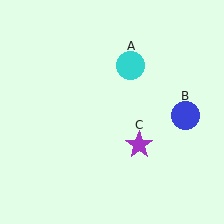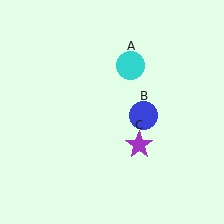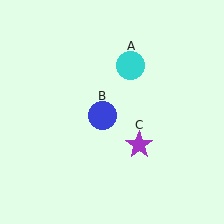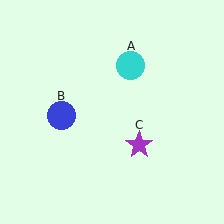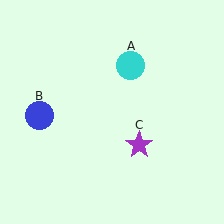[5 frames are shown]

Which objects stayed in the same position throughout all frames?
Cyan circle (object A) and purple star (object C) remained stationary.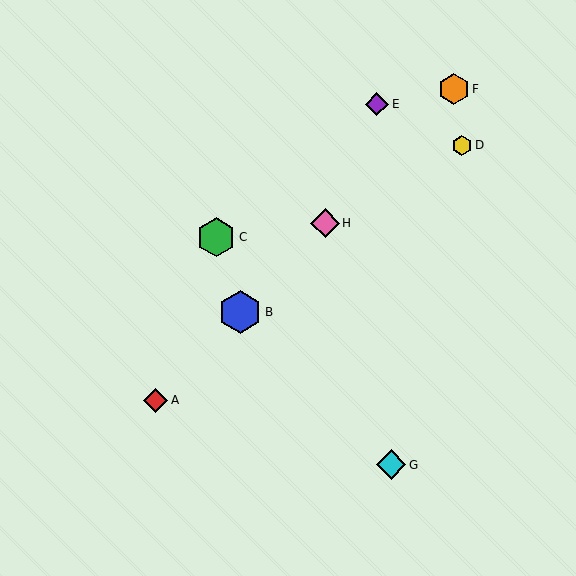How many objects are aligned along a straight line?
4 objects (A, B, F, H) are aligned along a straight line.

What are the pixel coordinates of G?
Object G is at (391, 465).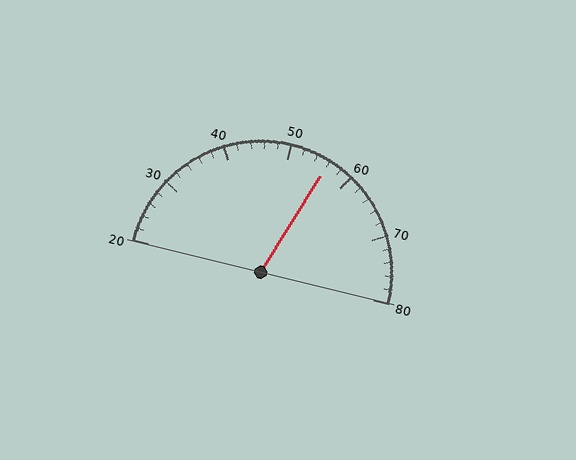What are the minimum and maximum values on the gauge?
The gauge ranges from 20 to 80.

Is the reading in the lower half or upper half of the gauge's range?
The reading is in the upper half of the range (20 to 80).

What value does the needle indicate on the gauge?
The needle indicates approximately 56.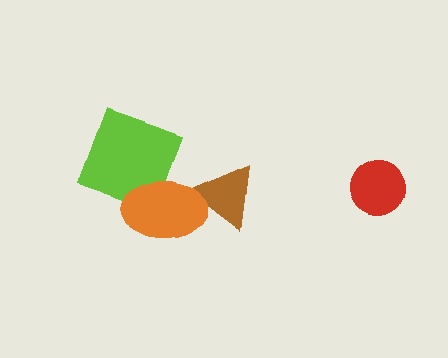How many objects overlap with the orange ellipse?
2 objects overlap with the orange ellipse.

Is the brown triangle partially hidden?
Yes, it is partially covered by another shape.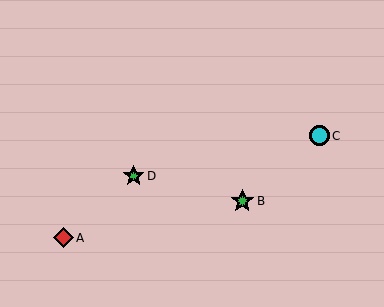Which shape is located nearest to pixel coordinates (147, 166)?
The green star (labeled D) at (134, 176) is nearest to that location.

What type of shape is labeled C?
Shape C is a cyan circle.